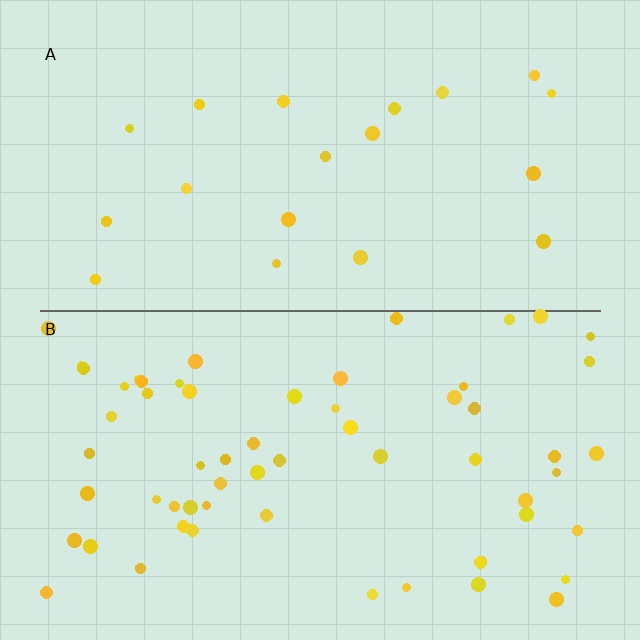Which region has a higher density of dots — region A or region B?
B (the bottom).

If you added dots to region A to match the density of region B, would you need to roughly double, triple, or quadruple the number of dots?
Approximately triple.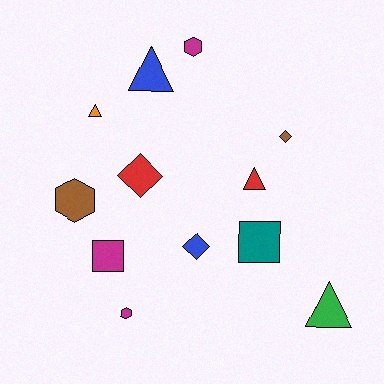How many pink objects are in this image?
There are no pink objects.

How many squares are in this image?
There are 2 squares.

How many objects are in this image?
There are 12 objects.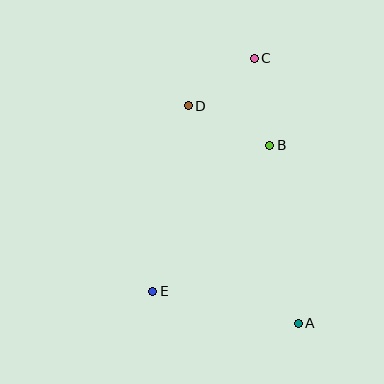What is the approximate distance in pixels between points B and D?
The distance between B and D is approximately 90 pixels.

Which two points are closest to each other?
Points C and D are closest to each other.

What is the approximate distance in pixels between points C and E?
The distance between C and E is approximately 254 pixels.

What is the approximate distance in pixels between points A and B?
The distance between A and B is approximately 180 pixels.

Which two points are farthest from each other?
Points A and C are farthest from each other.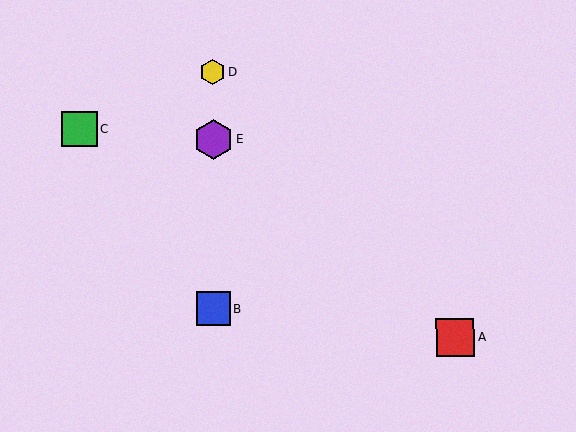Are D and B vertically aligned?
Yes, both are at x≈213.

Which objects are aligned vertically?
Objects B, D, E are aligned vertically.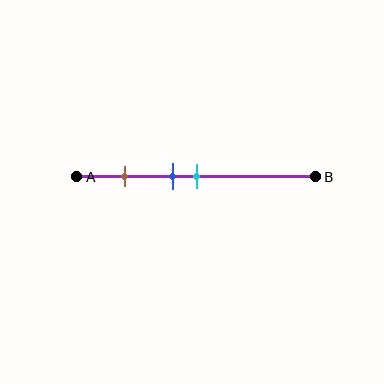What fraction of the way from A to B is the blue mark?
The blue mark is approximately 40% (0.4) of the way from A to B.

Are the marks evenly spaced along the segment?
No, the marks are not evenly spaced.